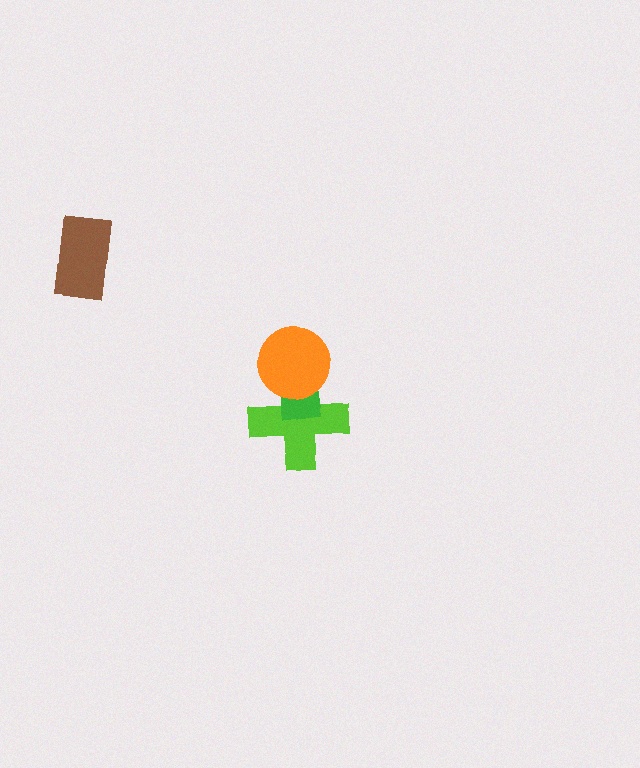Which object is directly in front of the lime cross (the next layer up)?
The green square is directly in front of the lime cross.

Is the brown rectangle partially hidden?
No, no other shape covers it.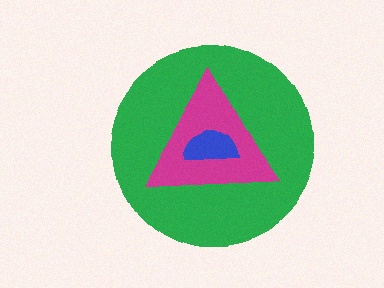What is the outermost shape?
The green circle.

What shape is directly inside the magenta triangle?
The blue semicircle.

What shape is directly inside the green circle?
The magenta triangle.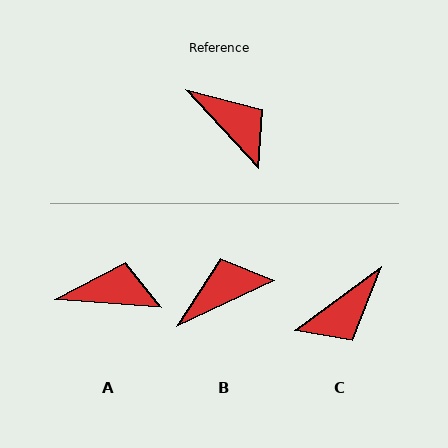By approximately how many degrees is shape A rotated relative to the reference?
Approximately 43 degrees counter-clockwise.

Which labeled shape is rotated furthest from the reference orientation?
C, about 96 degrees away.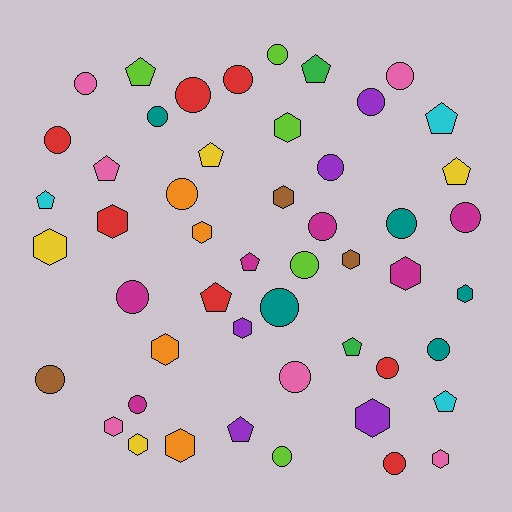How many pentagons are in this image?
There are 12 pentagons.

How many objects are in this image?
There are 50 objects.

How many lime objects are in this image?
There are 5 lime objects.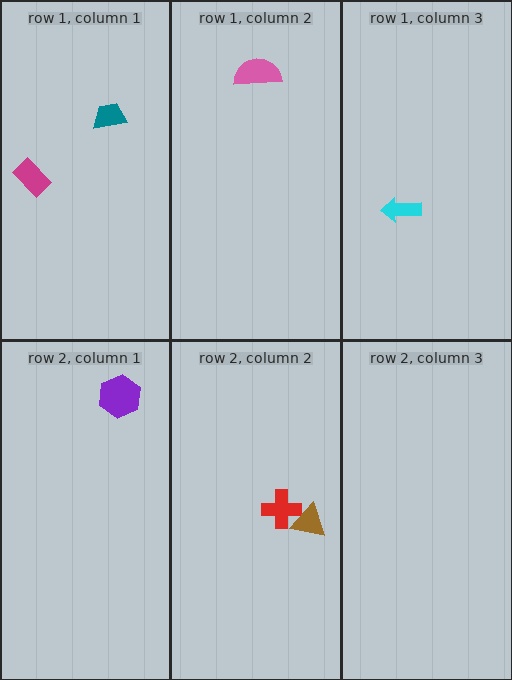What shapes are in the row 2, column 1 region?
The purple hexagon.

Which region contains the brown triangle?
The row 2, column 2 region.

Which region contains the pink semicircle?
The row 1, column 2 region.